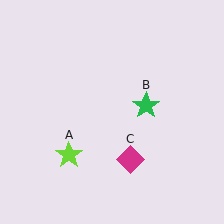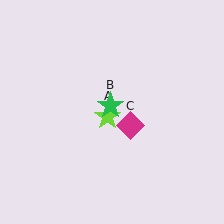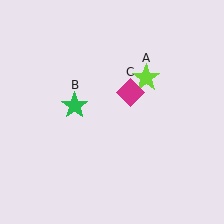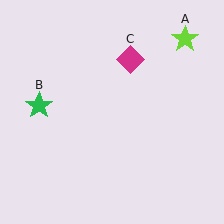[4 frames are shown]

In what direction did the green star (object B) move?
The green star (object B) moved left.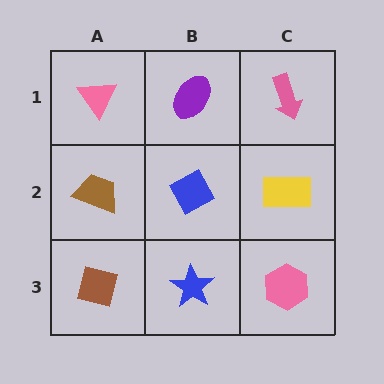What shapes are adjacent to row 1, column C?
A yellow rectangle (row 2, column C), a purple ellipse (row 1, column B).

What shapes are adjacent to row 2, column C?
A pink arrow (row 1, column C), a pink hexagon (row 3, column C), a blue diamond (row 2, column B).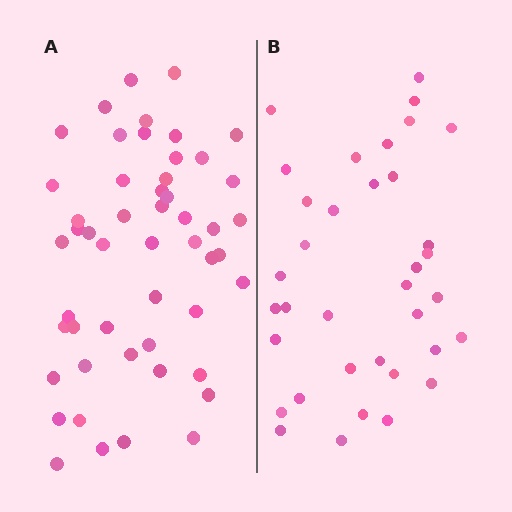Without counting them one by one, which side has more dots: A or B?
Region A (the left region) has more dots.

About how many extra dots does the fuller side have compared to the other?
Region A has approximately 15 more dots than region B.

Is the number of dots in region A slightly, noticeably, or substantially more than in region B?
Region A has noticeably more, but not dramatically so. The ratio is roughly 1.4 to 1.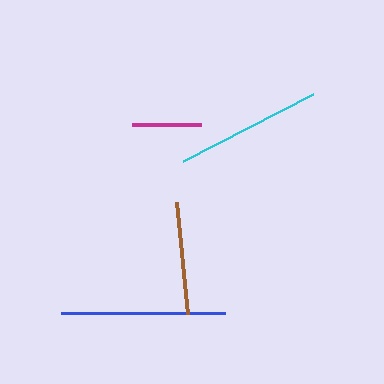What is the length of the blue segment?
The blue segment is approximately 165 pixels long.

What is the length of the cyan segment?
The cyan segment is approximately 146 pixels long.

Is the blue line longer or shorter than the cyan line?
The blue line is longer than the cyan line.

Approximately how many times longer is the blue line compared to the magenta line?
The blue line is approximately 2.4 times the length of the magenta line.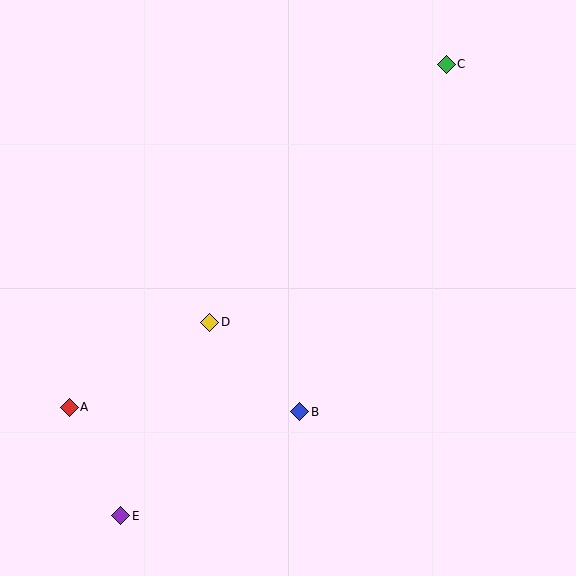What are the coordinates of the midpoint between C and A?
The midpoint between C and A is at (258, 236).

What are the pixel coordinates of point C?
Point C is at (446, 64).